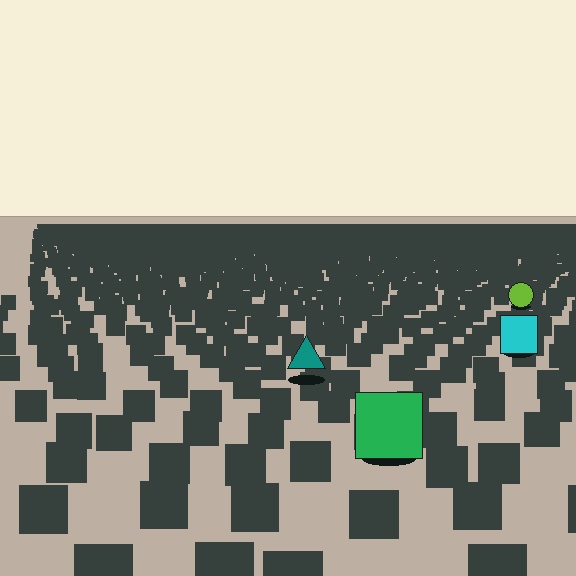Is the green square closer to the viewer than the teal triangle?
Yes. The green square is closer — you can tell from the texture gradient: the ground texture is coarser near it.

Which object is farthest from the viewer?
The lime circle is farthest from the viewer. It appears smaller and the ground texture around it is denser.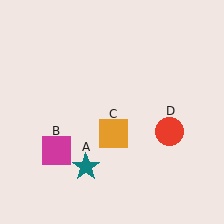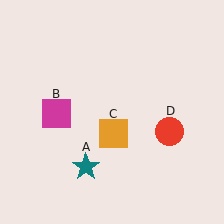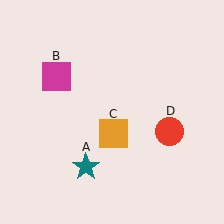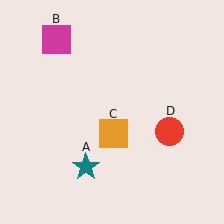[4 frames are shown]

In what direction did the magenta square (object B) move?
The magenta square (object B) moved up.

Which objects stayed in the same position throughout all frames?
Teal star (object A) and orange square (object C) and red circle (object D) remained stationary.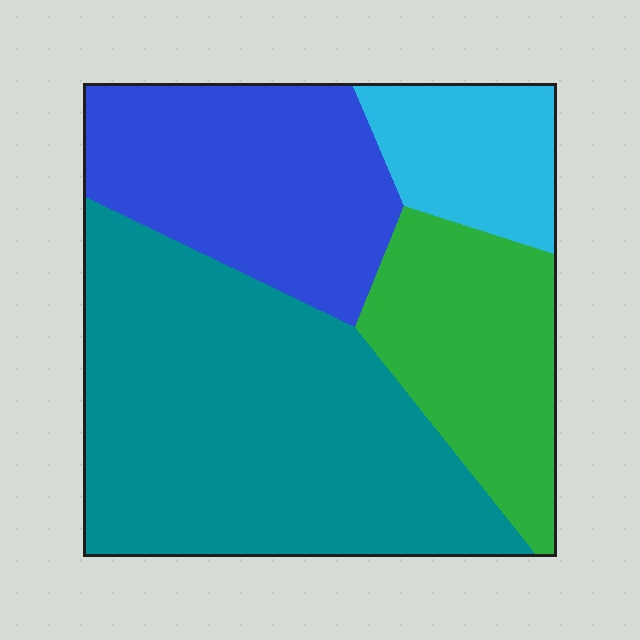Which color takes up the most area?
Teal, at roughly 45%.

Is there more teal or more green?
Teal.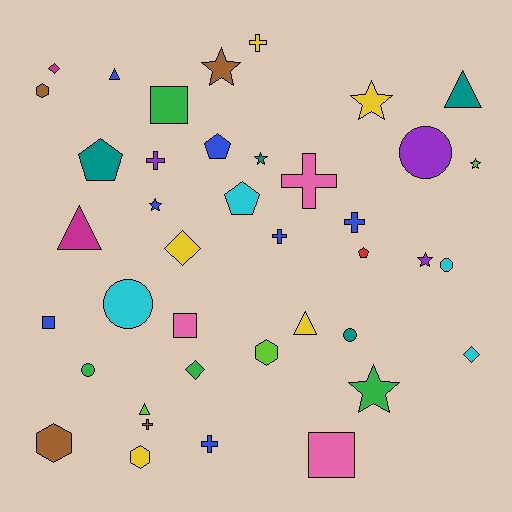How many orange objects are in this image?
There are no orange objects.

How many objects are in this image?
There are 40 objects.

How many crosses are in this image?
There are 7 crosses.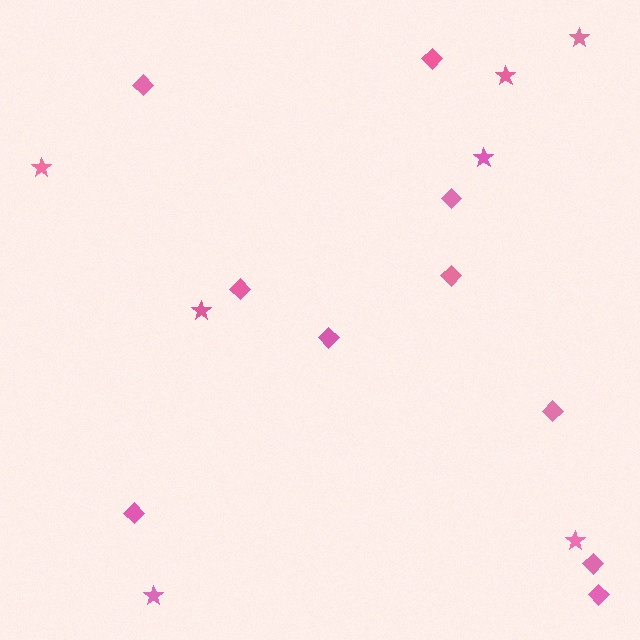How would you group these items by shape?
There are 2 groups: one group of diamonds (10) and one group of stars (7).